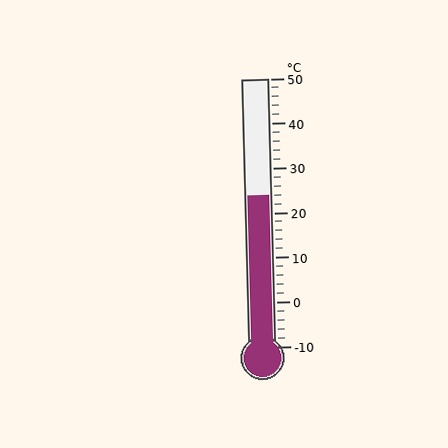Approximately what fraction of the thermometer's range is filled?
The thermometer is filled to approximately 55% of its range.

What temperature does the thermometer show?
The thermometer shows approximately 24°C.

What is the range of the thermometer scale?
The thermometer scale ranges from -10°C to 50°C.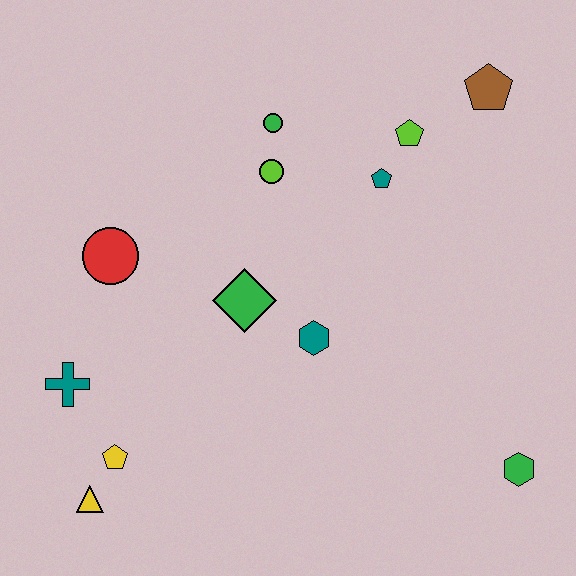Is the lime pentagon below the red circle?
No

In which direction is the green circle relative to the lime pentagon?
The green circle is to the left of the lime pentagon.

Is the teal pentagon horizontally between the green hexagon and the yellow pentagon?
Yes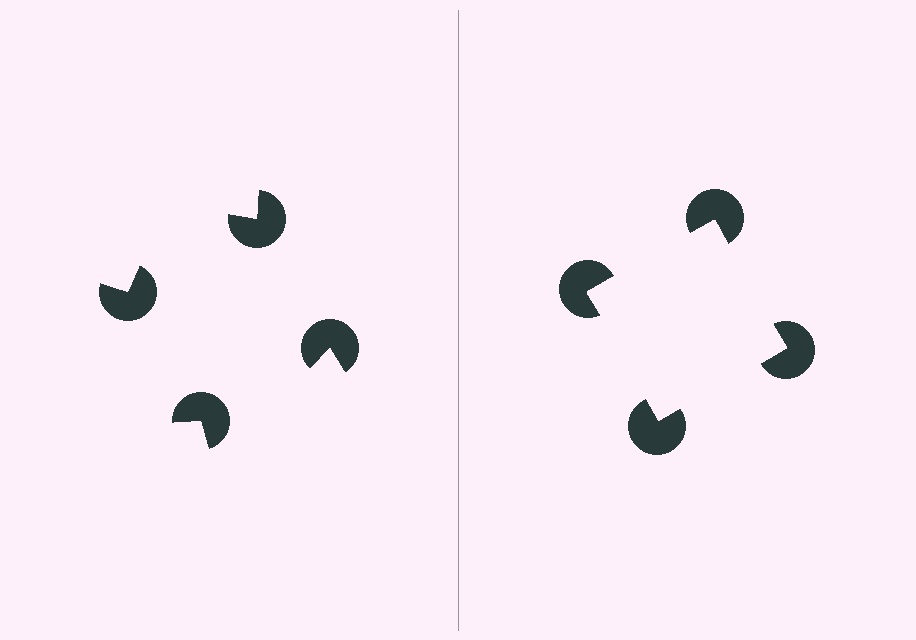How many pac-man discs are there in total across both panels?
8 — 4 on each side.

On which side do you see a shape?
An illusory square appears on the right side. On the left side the wedge cuts are rotated, so no coherent shape forms.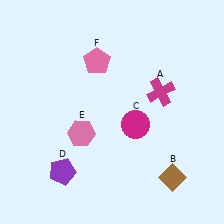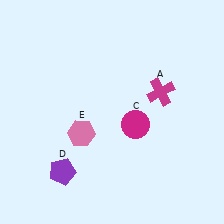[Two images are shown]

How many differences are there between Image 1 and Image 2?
There are 2 differences between the two images.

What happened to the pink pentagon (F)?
The pink pentagon (F) was removed in Image 2. It was in the top-left area of Image 1.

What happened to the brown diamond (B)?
The brown diamond (B) was removed in Image 2. It was in the bottom-right area of Image 1.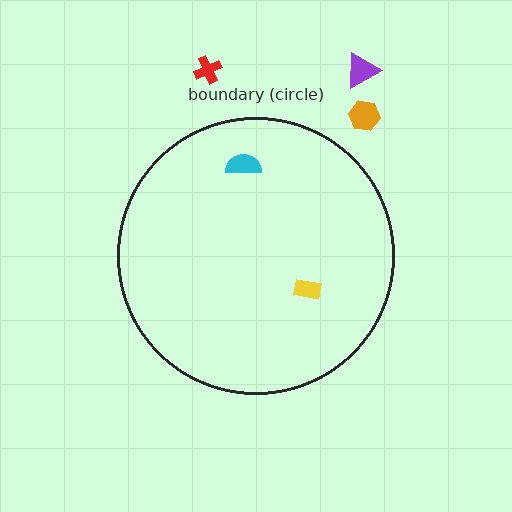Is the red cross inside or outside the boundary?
Outside.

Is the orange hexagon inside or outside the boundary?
Outside.